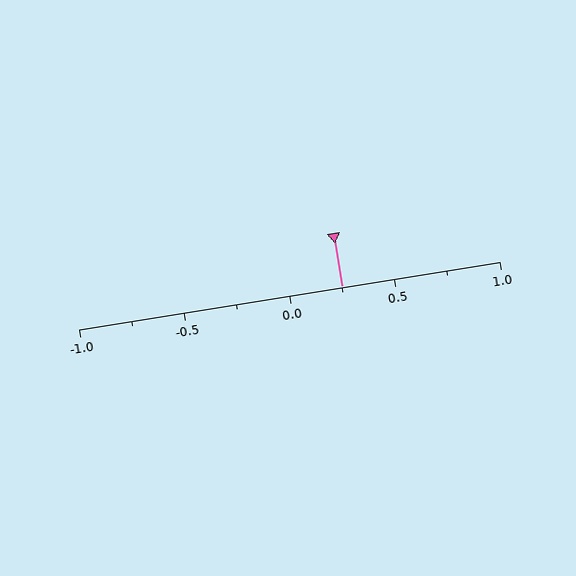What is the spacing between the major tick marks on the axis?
The major ticks are spaced 0.5 apart.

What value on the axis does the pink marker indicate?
The marker indicates approximately 0.25.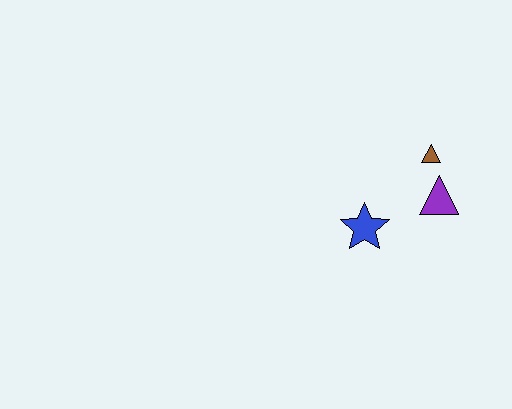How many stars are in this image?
There is 1 star.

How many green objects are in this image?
There are no green objects.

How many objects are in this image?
There are 3 objects.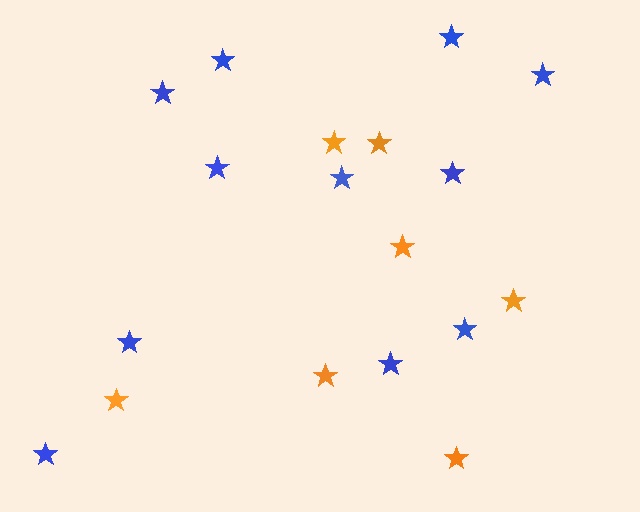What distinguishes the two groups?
There are 2 groups: one group of blue stars (11) and one group of orange stars (7).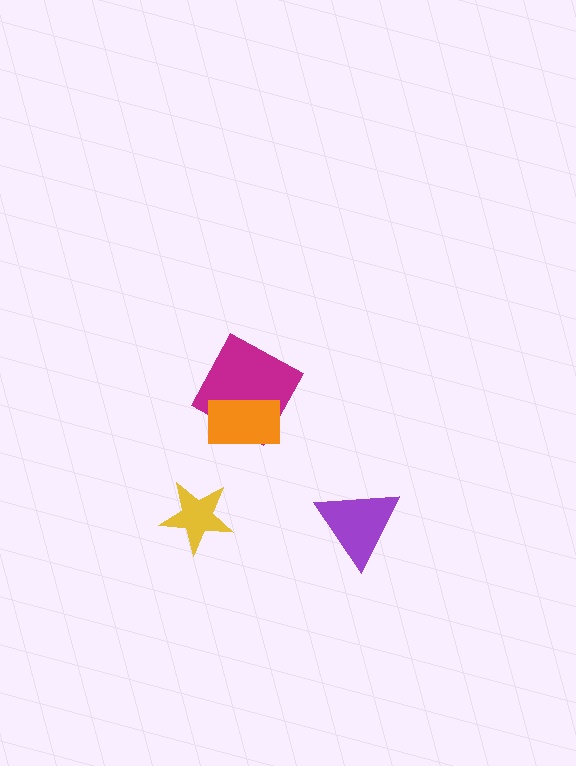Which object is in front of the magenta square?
The orange rectangle is in front of the magenta square.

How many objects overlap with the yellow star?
0 objects overlap with the yellow star.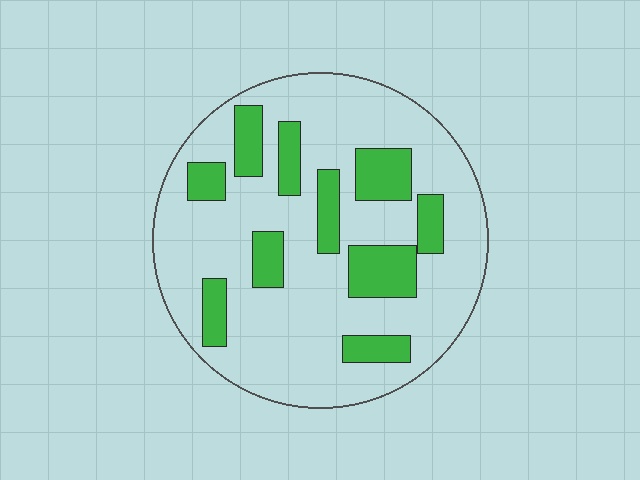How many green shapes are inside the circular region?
10.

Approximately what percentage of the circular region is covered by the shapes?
Approximately 25%.